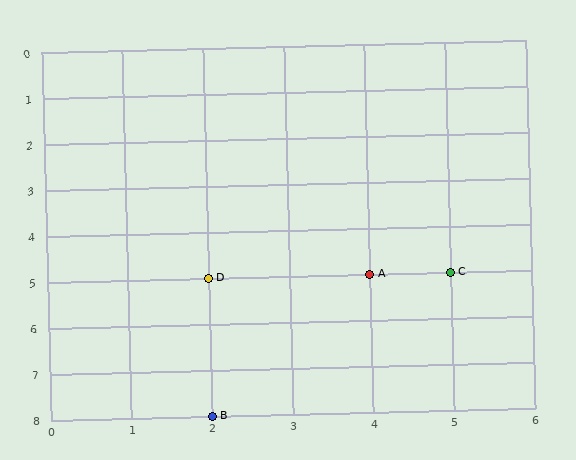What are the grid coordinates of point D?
Point D is at grid coordinates (2, 5).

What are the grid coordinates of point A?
Point A is at grid coordinates (4, 5).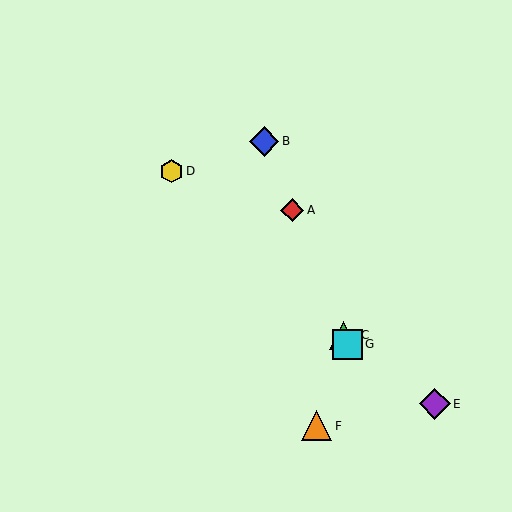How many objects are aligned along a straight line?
4 objects (A, B, C, G) are aligned along a straight line.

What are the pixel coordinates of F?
Object F is at (316, 426).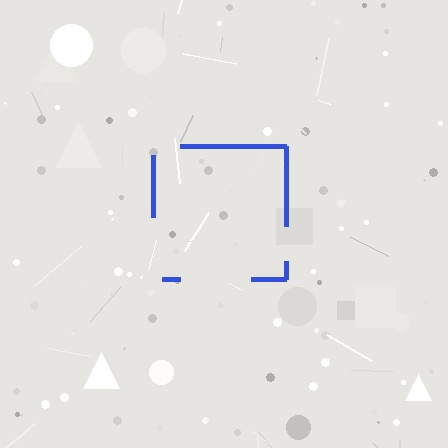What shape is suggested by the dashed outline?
The dashed outline suggests a square.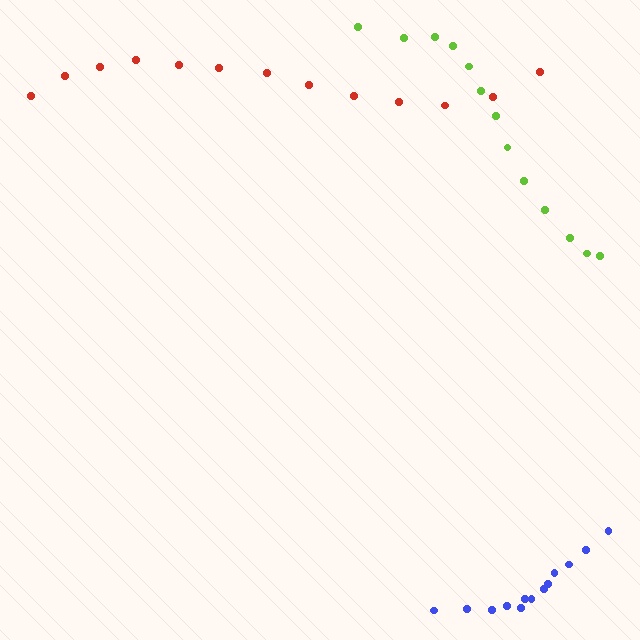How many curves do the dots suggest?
There are 3 distinct paths.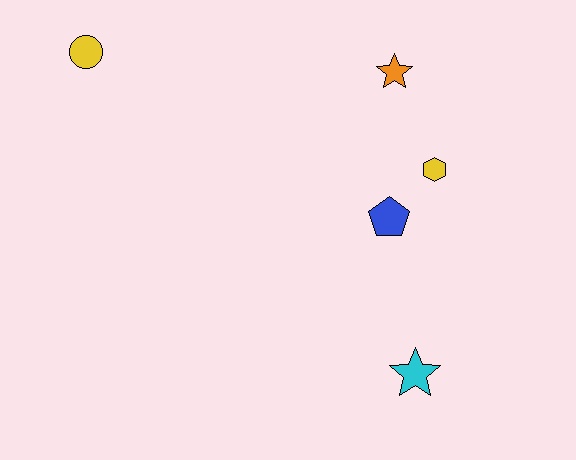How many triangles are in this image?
There are no triangles.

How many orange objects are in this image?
There is 1 orange object.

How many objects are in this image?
There are 5 objects.